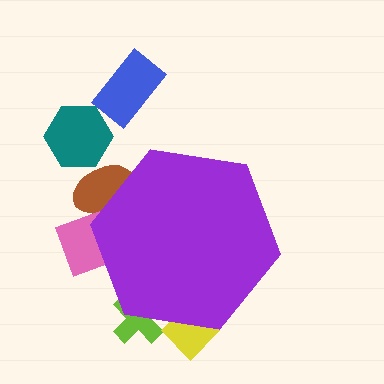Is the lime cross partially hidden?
Yes, the lime cross is partially hidden behind the purple hexagon.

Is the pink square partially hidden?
Yes, the pink square is partially hidden behind the purple hexagon.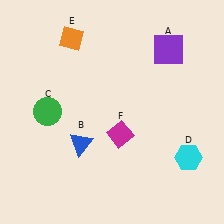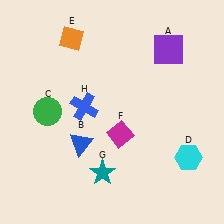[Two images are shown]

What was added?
A teal star (G), a blue cross (H) were added in Image 2.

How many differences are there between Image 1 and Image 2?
There are 2 differences between the two images.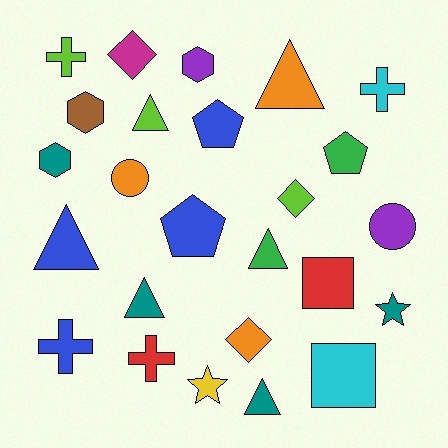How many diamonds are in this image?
There are 3 diamonds.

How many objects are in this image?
There are 25 objects.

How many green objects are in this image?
There are 2 green objects.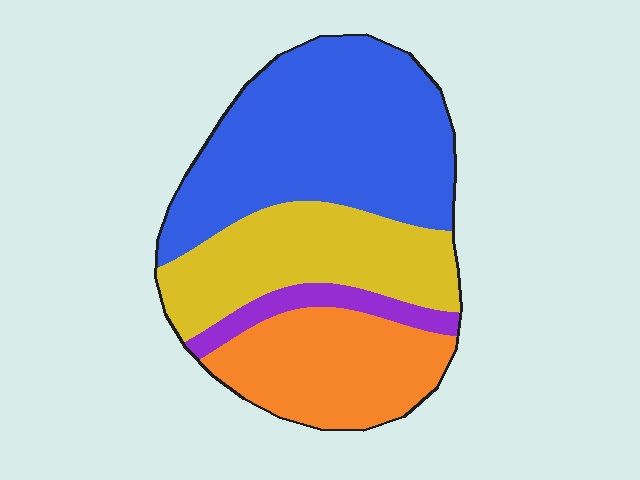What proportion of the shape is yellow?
Yellow covers around 25% of the shape.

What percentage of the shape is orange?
Orange takes up about one quarter (1/4) of the shape.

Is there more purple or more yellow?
Yellow.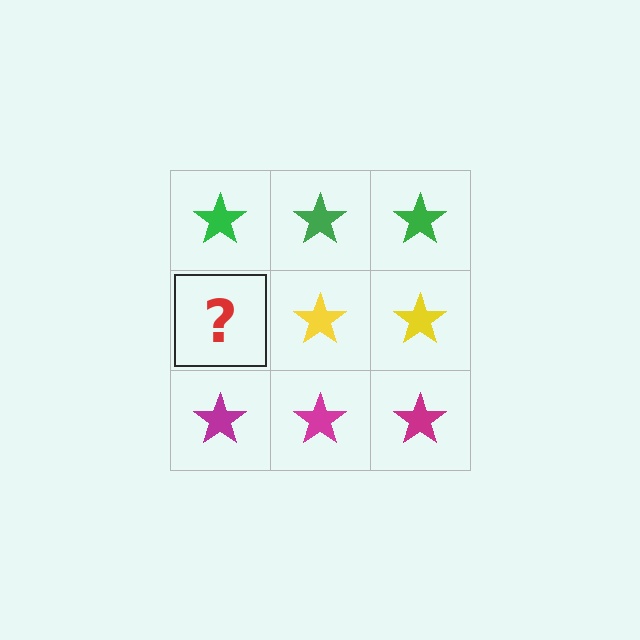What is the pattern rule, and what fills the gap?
The rule is that each row has a consistent color. The gap should be filled with a yellow star.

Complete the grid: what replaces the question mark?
The question mark should be replaced with a yellow star.